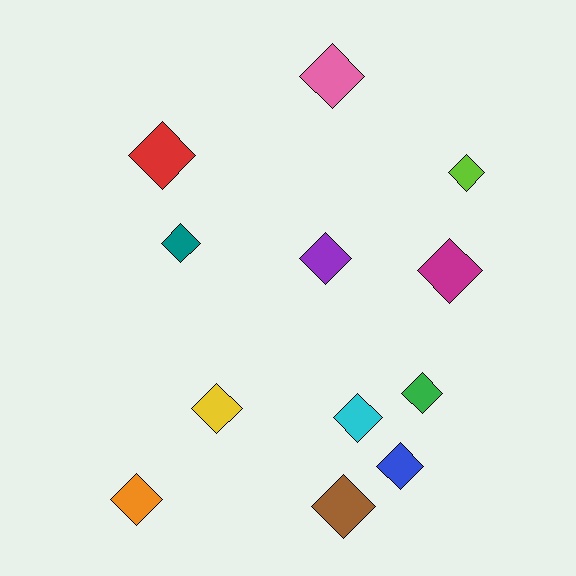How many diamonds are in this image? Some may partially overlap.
There are 12 diamonds.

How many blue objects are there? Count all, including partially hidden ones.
There is 1 blue object.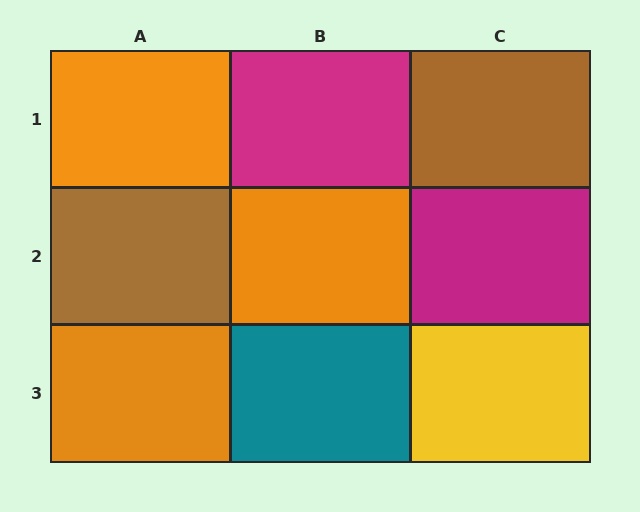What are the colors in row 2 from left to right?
Brown, orange, magenta.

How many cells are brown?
2 cells are brown.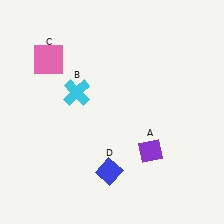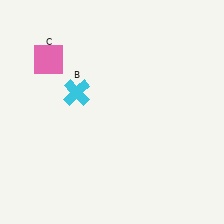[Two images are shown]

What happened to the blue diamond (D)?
The blue diamond (D) was removed in Image 2. It was in the bottom-left area of Image 1.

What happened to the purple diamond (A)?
The purple diamond (A) was removed in Image 2. It was in the bottom-right area of Image 1.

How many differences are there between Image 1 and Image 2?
There are 2 differences between the two images.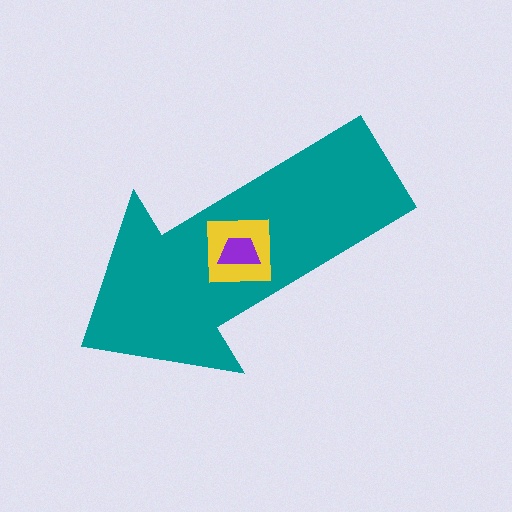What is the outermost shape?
The teal arrow.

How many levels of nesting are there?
3.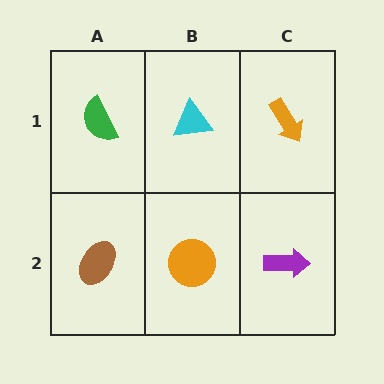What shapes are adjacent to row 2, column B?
A cyan triangle (row 1, column B), a brown ellipse (row 2, column A), a purple arrow (row 2, column C).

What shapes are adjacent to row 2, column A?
A green semicircle (row 1, column A), an orange circle (row 2, column B).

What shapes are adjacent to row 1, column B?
An orange circle (row 2, column B), a green semicircle (row 1, column A), an orange arrow (row 1, column C).